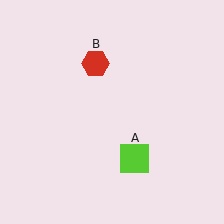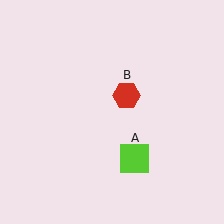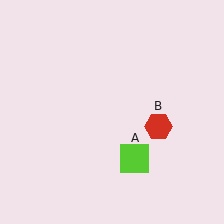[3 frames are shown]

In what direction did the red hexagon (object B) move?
The red hexagon (object B) moved down and to the right.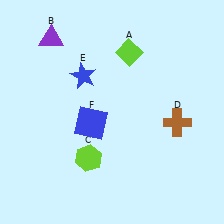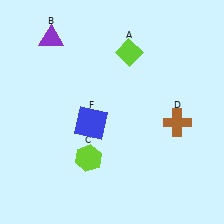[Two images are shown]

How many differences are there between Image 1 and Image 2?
There is 1 difference between the two images.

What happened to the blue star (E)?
The blue star (E) was removed in Image 2. It was in the top-left area of Image 1.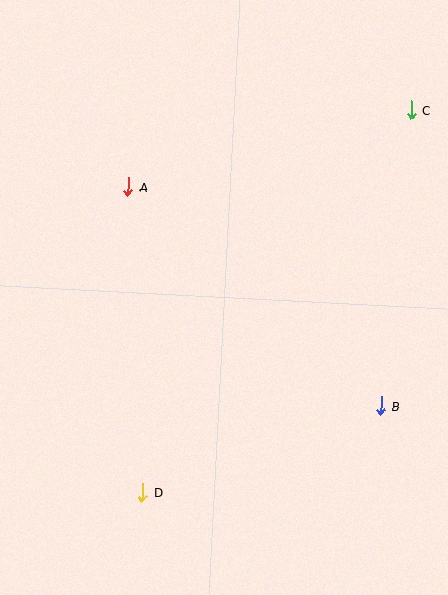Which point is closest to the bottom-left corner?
Point D is closest to the bottom-left corner.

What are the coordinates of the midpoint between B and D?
The midpoint between B and D is at (262, 449).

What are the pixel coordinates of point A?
Point A is at (128, 187).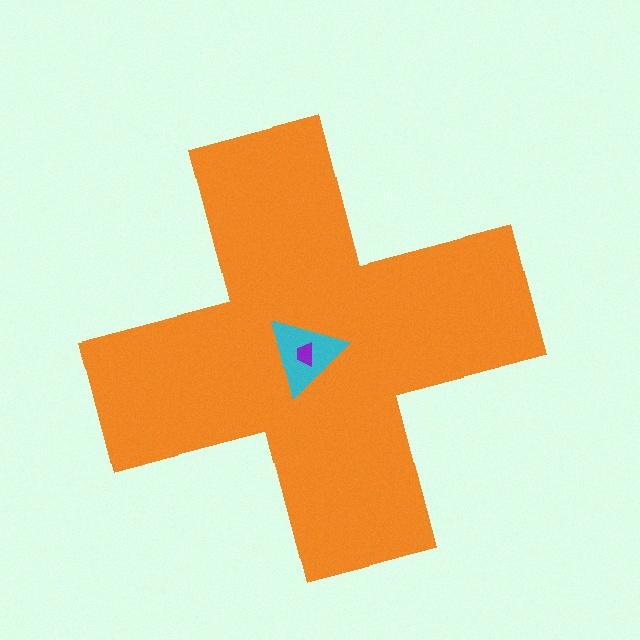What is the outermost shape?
The orange cross.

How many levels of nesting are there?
3.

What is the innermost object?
The purple trapezoid.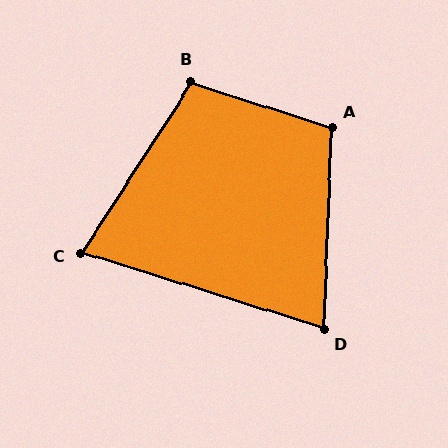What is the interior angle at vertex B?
Approximately 105 degrees (obtuse).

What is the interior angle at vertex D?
Approximately 75 degrees (acute).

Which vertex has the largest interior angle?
A, at approximately 105 degrees.